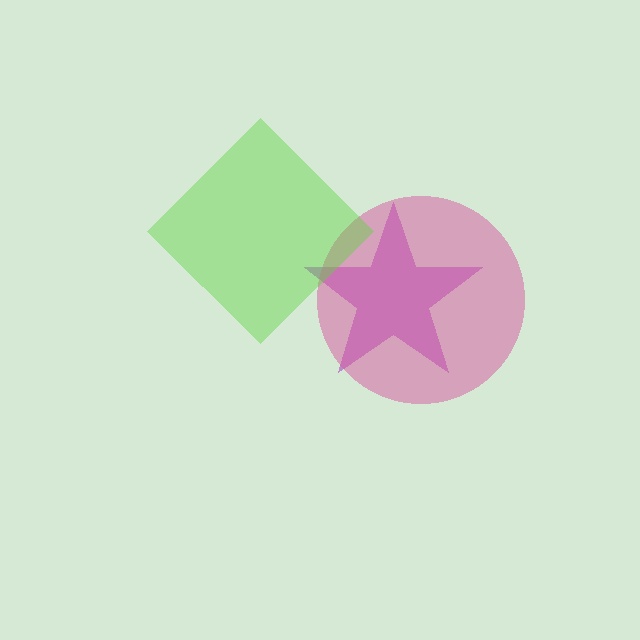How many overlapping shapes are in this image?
There are 3 overlapping shapes in the image.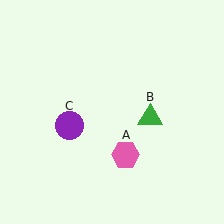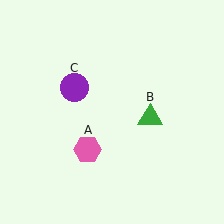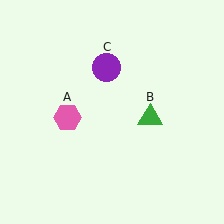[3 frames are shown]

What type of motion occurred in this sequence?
The pink hexagon (object A), purple circle (object C) rotated clockwise around the center of the scene.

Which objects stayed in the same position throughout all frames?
Green triangle (object B) remained stationary.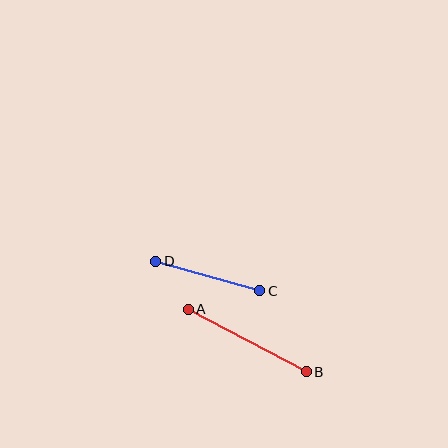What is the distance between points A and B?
The distance is approximately 134 pixels.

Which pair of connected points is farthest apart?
Points A and B are farthest apart.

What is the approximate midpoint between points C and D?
The midpoint is at approximately (208, 276) pixels.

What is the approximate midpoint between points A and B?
The midpoint is at approximately (247, 341) pixels.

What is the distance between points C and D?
The distance is approximately 108 pixels.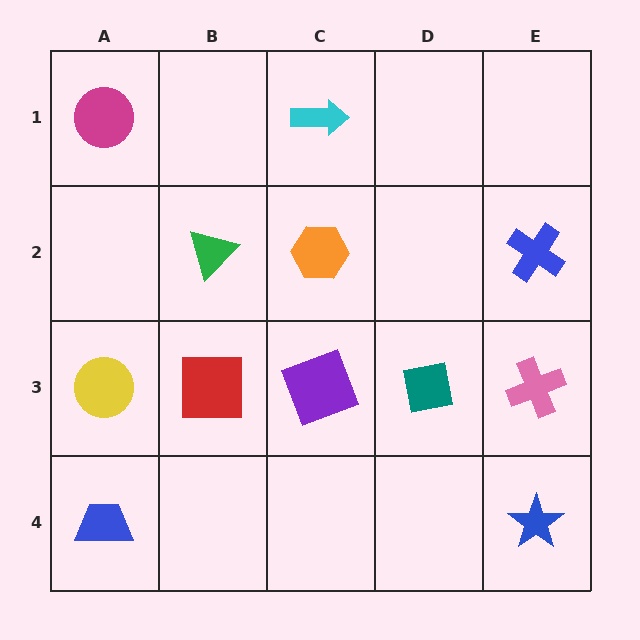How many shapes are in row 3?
5 shapes.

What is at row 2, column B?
A green triangle.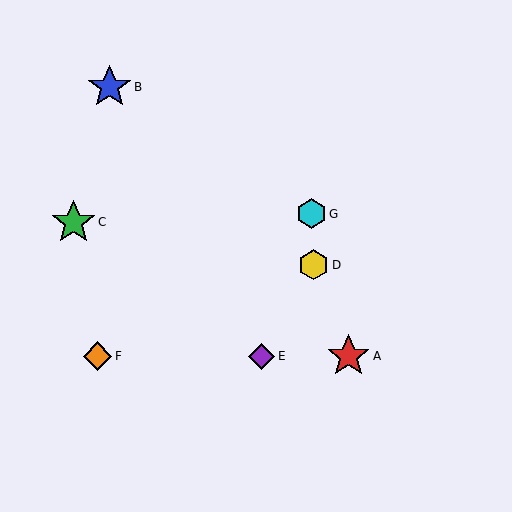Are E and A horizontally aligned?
Yes, both are at y≈356.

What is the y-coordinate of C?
Object C is at y≈223.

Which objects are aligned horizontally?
Objects A, E, F are aligned horizontally.